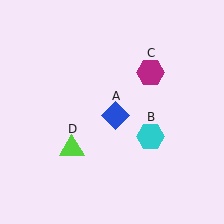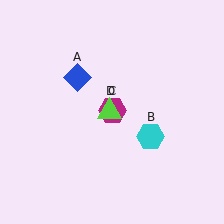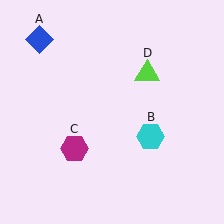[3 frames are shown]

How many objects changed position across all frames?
3 objects changed position: blue diamond (object A), magenta hexagon (object C), lime triangle (object D).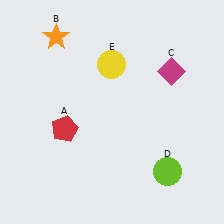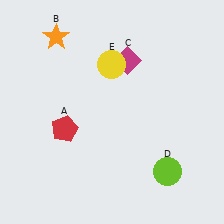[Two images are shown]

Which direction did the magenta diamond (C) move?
The magenta diamond (C) moved left.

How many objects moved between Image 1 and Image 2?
1 object moved between the two images.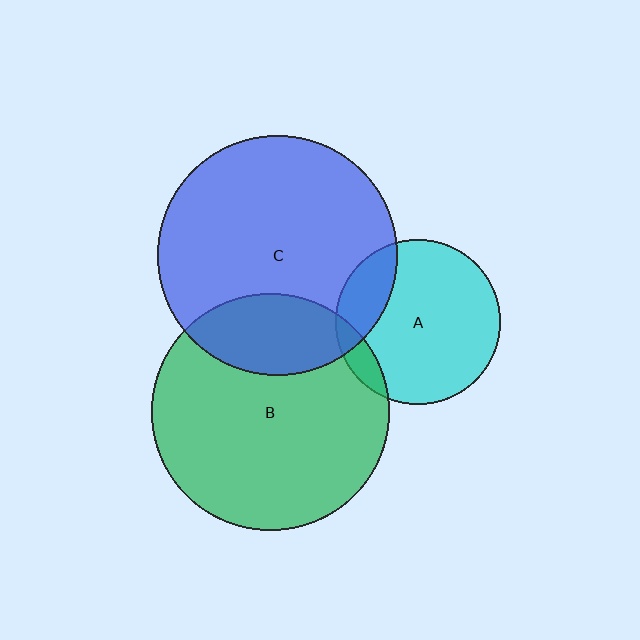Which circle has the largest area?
Circle C (blue).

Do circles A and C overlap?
Yes.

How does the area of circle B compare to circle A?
Approximately 2.1 times.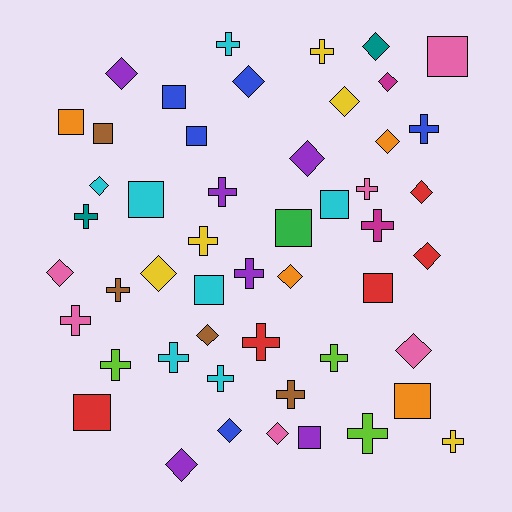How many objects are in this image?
There are 50 objects.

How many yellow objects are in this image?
There are 5 yellow objects.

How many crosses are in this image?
There are 19 crosses.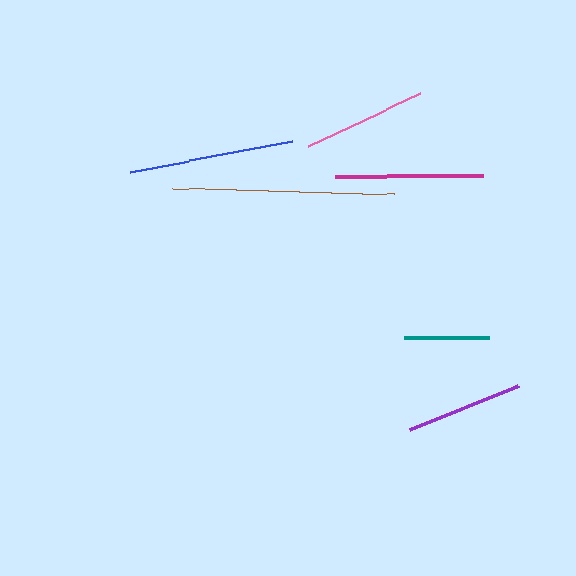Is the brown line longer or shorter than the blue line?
The brown line is longer than the blue line.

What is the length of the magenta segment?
The magenta segment is approximately 148 pixels long.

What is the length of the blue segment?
The blue segment is approximately 164 pixels long.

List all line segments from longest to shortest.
From longest to shortest: brown, blue, magenta, pink, purple, teal.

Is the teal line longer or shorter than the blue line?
The blue line is longer than the teal line.